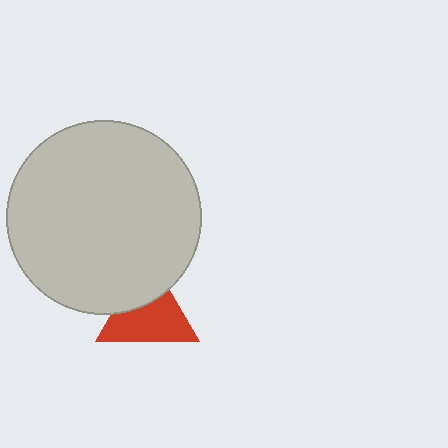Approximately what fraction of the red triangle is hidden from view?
Roughly 35% of the red triangle is hidden behind the light gray circle.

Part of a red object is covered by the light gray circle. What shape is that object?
It is a triangle.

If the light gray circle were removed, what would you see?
You would see the complete red triangle.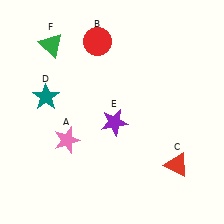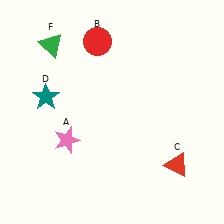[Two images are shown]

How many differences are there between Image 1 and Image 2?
There is 1 difference between the two images.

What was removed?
The purple star (E) was removed in Image 2.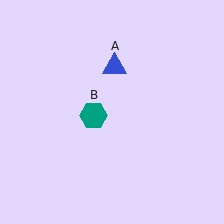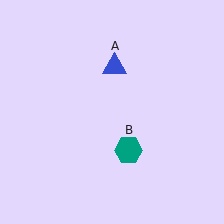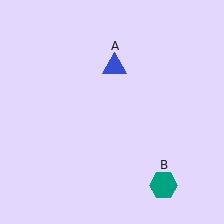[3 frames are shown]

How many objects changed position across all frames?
1 object changed position: teal hexagon (object B).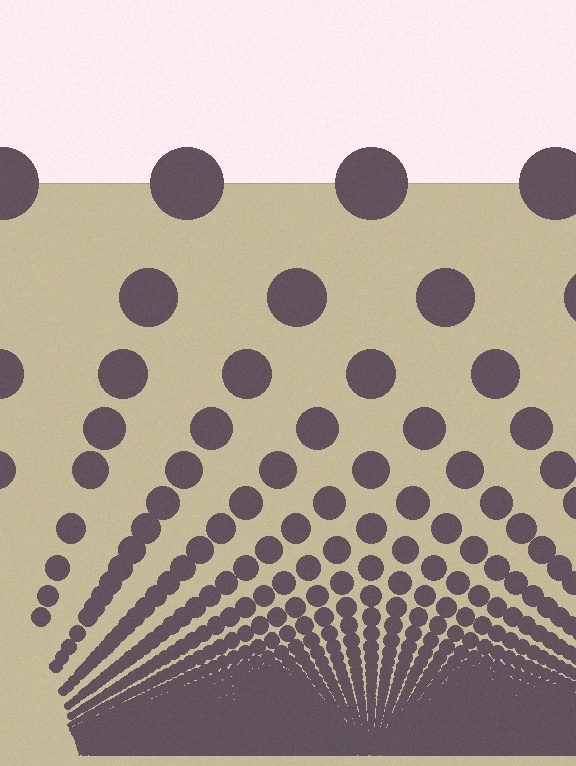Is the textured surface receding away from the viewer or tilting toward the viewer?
The surface appears to tilt toward the viewer. Texture elements get larger and sparser toward the top.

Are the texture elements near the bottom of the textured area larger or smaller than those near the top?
Smaller. The gradient is inverted — elements near the bottom are smaller and denser.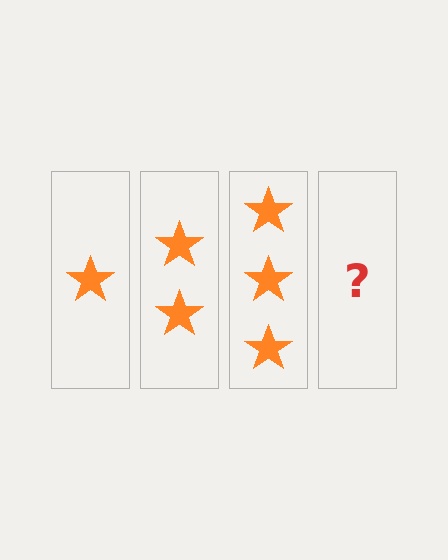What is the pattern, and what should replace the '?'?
The pattern is that each step adds one more star. The '?' should be 4 stars.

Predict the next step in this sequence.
The next step is 4 stars.